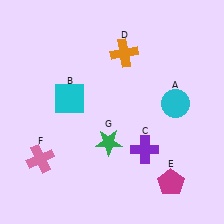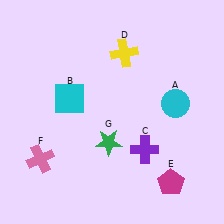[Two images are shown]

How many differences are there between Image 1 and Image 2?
There is 1 difference between the two images.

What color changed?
The cross (D) changed from orange in Image 1 to yellow in Image 2.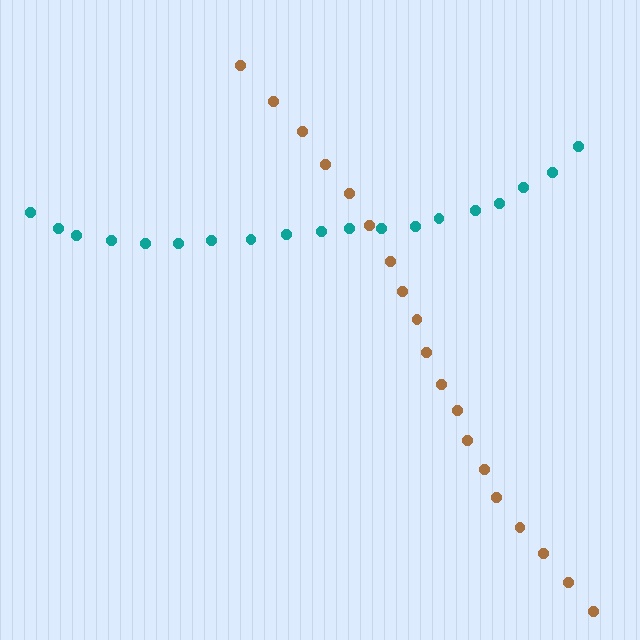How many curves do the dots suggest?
There are 2 distinct paths.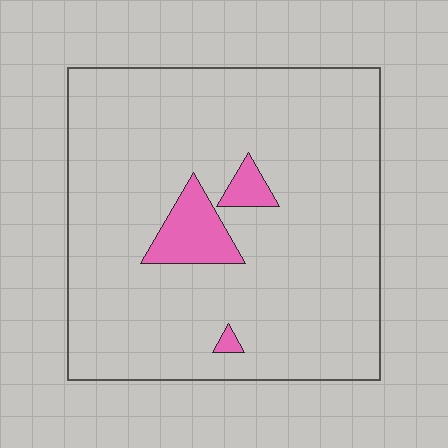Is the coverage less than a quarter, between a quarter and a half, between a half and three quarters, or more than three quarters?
Less than a quarter.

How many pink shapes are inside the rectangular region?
3.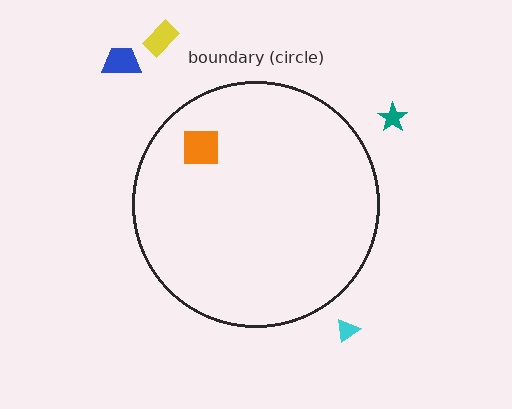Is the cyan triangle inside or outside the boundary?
Outside.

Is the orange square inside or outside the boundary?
Inside.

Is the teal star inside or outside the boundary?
Outside.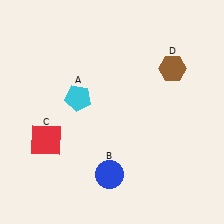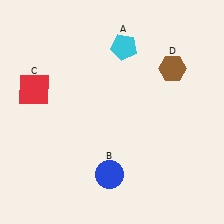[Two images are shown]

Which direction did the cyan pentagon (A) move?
The cyan pentagon (A) moved up.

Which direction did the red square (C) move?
The red square (C) moved up.